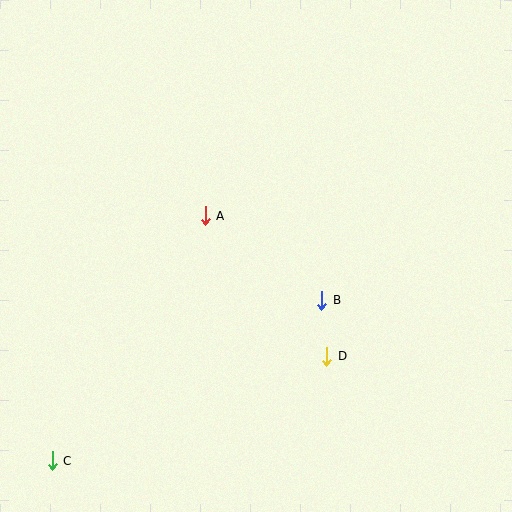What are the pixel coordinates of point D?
Point D is at (327, 356).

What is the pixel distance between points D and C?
The distance between D and C is 293 pixels.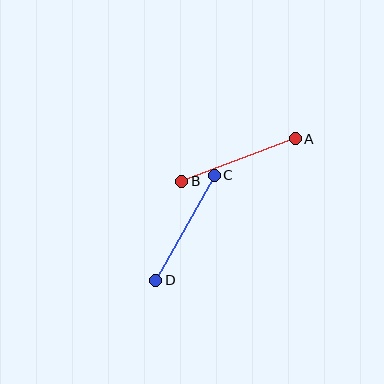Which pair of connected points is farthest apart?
Points A and B are farthest apart.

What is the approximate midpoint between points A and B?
The midpoint is at approximately (238, 160) pixels.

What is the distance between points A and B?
The distance is approximately 121 pixels.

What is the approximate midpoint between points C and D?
The midpoint is at approximately (185, 228) pixels.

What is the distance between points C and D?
The distance is approximately 120 pixels.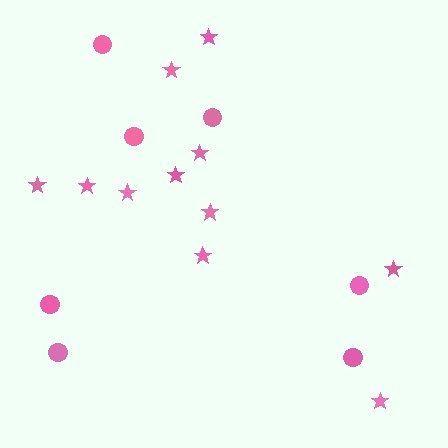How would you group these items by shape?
There are 2 groups: one group of circles (7) and one group of stars (11).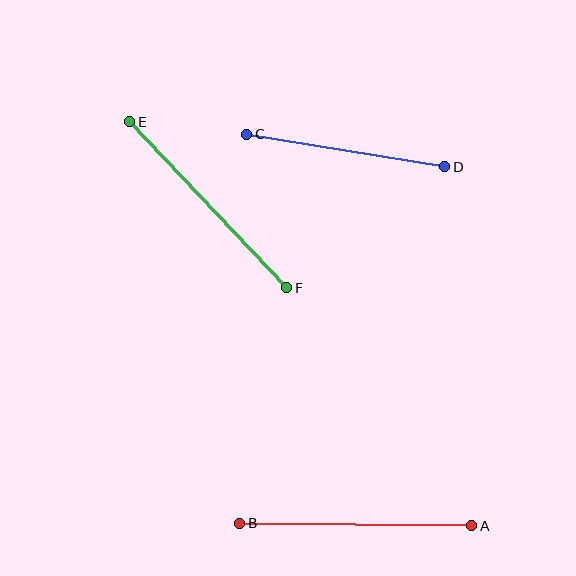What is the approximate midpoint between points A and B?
The midpoint is at approximately (356, 525) pixels.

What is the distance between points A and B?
The distance is approximately 232 pixels.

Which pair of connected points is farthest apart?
Points A and B are farthest apart.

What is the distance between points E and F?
The distance is approximately 229 pixels.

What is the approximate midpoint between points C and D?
The midpoint is at approximately (346, 150) pixels.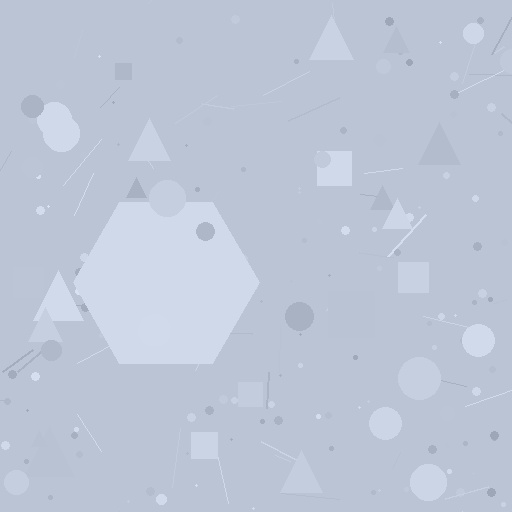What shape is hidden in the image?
A hexagon is hidden in the image.